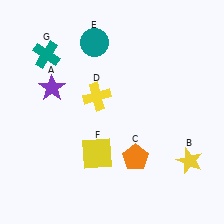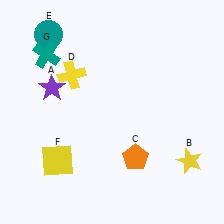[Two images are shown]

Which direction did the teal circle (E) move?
The teal circle (E) moved left.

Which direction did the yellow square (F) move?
The yellow square (F) moved left.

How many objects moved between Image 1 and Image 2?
3 objects moved between the two images.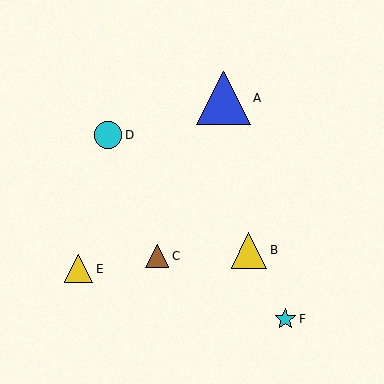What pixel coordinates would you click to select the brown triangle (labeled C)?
Click at (157, 256) to select the brown triangle C.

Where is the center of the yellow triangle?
The center of the yellow triangle is at (79, 269).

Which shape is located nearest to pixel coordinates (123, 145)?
The cyan circle (labeled D) at (108, 135) is nearest to that location.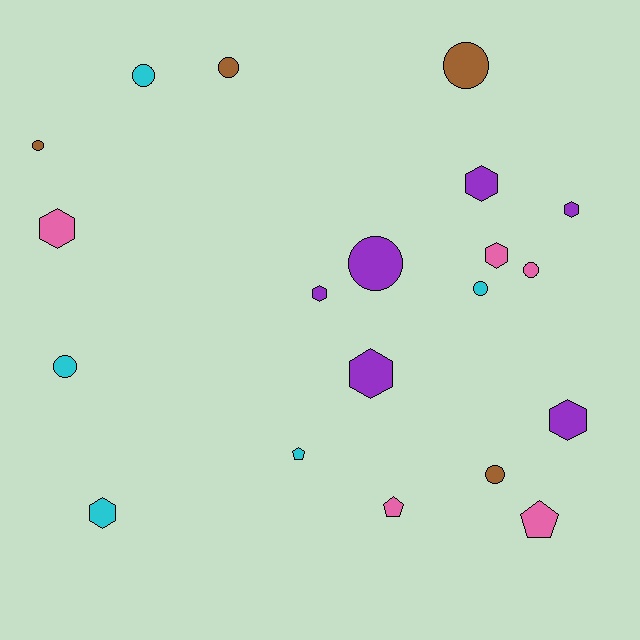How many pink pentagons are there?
There are 2 pink pentagons.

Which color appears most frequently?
Purple, with 6 objects.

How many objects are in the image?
There are 20 objects.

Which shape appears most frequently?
Circle, with 9 objects.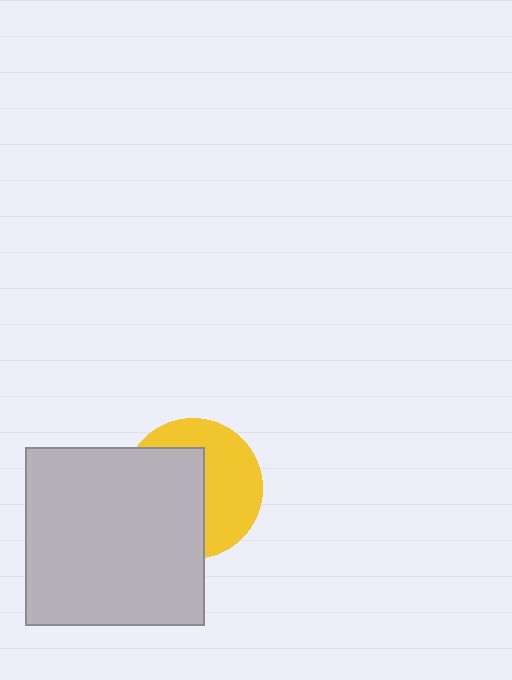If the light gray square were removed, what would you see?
You would see the complete yellow circle.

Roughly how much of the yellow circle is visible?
About half of it is visible (roughly 49%).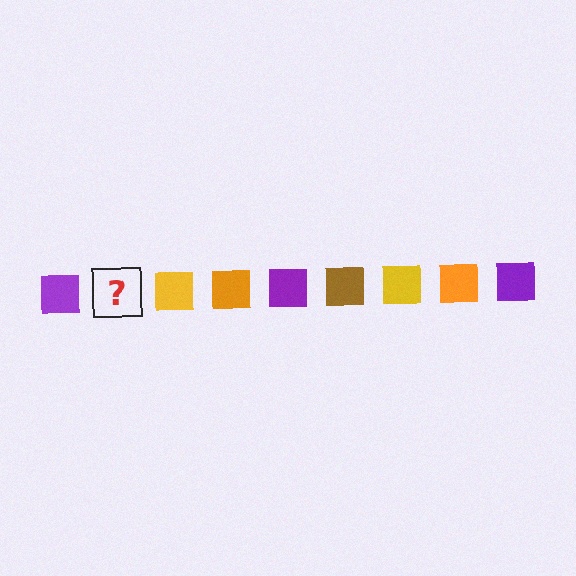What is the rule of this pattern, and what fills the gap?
The rule is that the pattern cycles through purple, brown, yellow, orange squares. The gap should be filled with a brown square.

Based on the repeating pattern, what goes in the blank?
The blank should be a brown square.